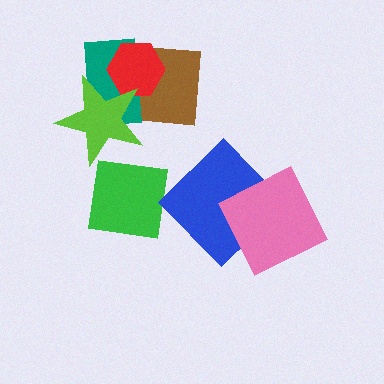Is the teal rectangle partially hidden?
Yes, it is partially covered by another shape.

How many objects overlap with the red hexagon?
3 objects overlap with the red hexagon.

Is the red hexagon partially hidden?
Yes, it is partially covered by another shape.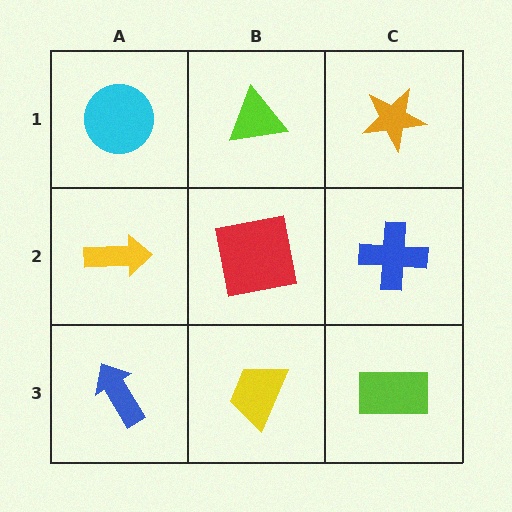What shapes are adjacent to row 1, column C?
A blue cross (row 2, column C), a lime triangle (row 1, column B).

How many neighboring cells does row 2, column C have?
3.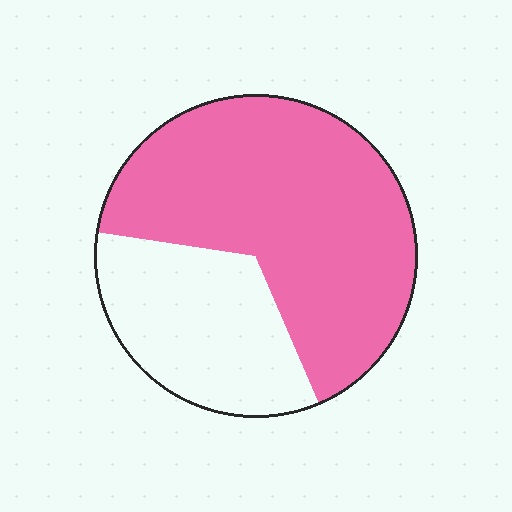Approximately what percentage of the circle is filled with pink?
Approximately 65%.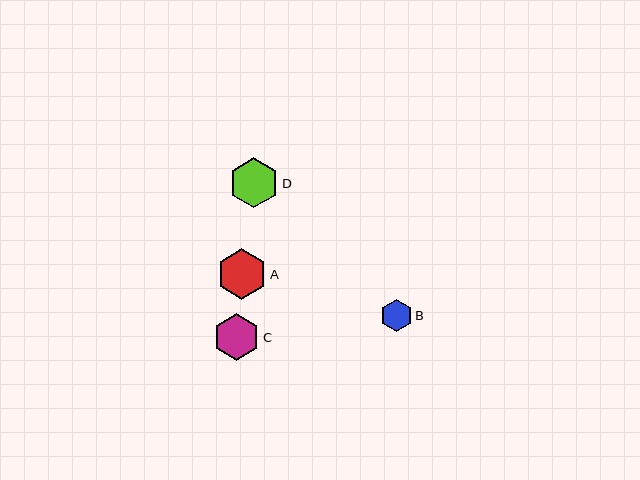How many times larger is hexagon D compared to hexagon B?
Hexagon D is approximately 1.5 times the size of hexagon B.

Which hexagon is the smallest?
Hexagon B is the smallest with a size of approximately 32 pixels.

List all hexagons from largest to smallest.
From largest to smallest: A, D, C, B.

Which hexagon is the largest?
Hexagon A is the largest with a size of approximately 50 pixels.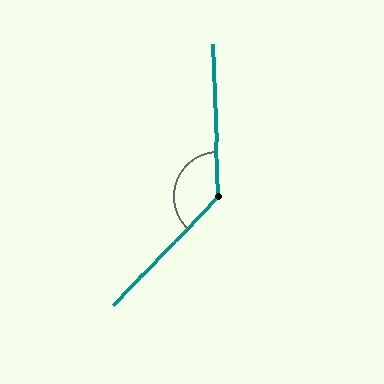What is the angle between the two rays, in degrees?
Approximately 134 degrees.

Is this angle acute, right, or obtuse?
It is obtuse.